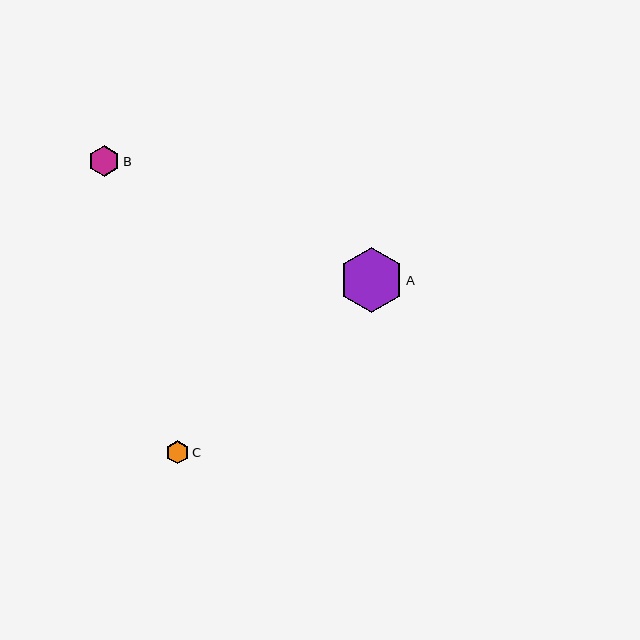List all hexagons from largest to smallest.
From largest to smallest: A, B, C.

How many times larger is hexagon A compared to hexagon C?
Hexagon A is approximately 2.8 times the size of hexagon C.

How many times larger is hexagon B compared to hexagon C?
Hexagon B is approximately 1.3 times the size of hexagon C.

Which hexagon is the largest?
Hexagon A is the largest with a size of approximately 64 pixels.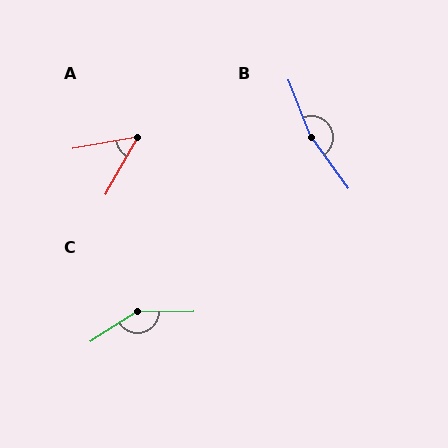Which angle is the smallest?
A, at approximately 50 degrees.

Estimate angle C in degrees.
Approximately 148 degrees.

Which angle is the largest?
B, at approximately 165 degrees.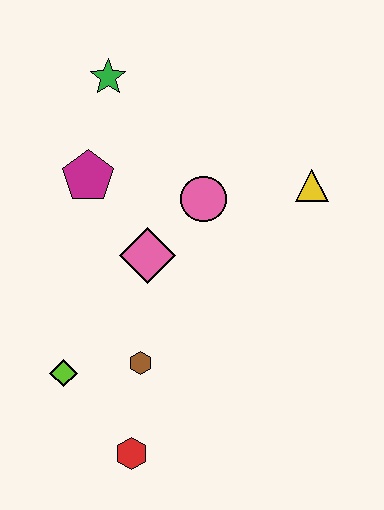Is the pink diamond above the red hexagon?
Yes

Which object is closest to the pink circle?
The pink diamond is closest to the pink circle.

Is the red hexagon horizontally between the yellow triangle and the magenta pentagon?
Yes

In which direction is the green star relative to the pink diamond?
The green star is above the pink diamond.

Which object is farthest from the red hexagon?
The green star is farthest from the red hexagon.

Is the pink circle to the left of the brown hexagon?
No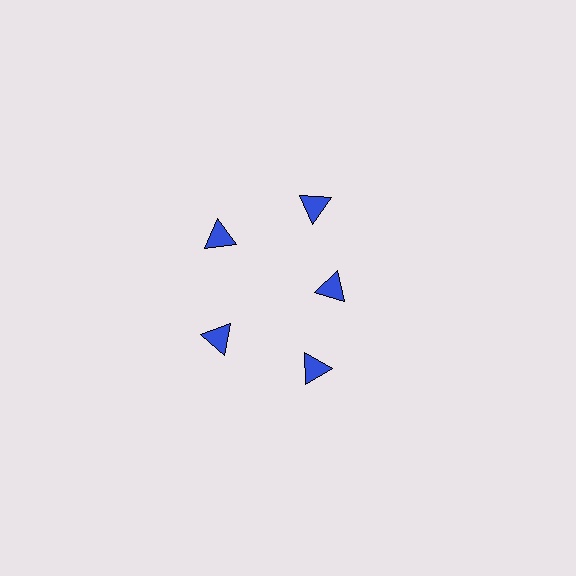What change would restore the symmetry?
The symmetry would be restored by moving it outward, back onto the ring so that all 5 triangles sit at equal angles and equal distance from the center.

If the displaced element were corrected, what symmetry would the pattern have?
It would have 5-fold rotational symmetry — the pattern would map onto itself every 72 degrees.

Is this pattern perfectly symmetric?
No. The 5 blue triangles are arranged in a ring, but one element near the 3 o'clock position is pulled inward toward the center, breaking the 5-fold rotational symmetry.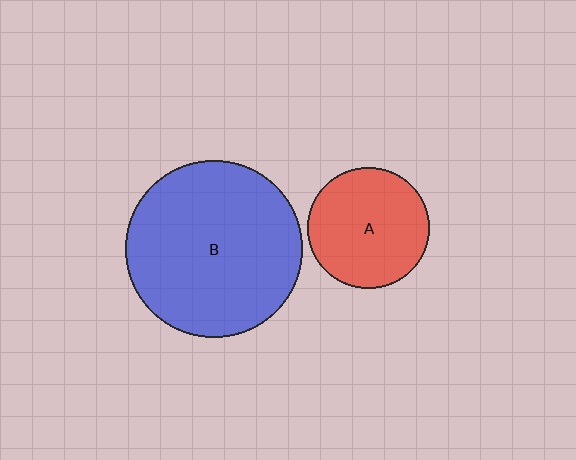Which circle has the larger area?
Circle B (blue).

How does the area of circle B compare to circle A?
Approximately 2.1 times.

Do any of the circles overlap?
No, none of the circles overlap.